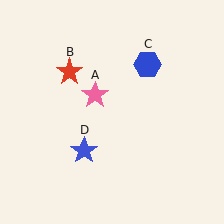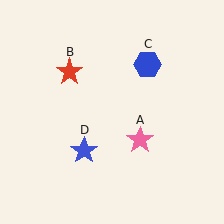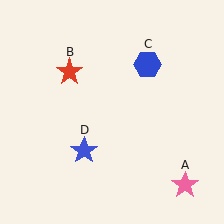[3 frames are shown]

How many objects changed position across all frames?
1 object changed position: pink star (object A).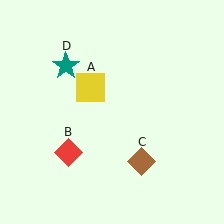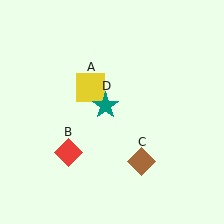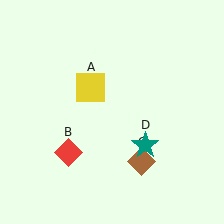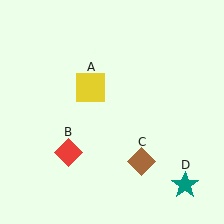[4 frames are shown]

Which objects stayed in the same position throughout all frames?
Yellow square (object A) and red diamond (object B) and brown diamond (object C) remained stationary.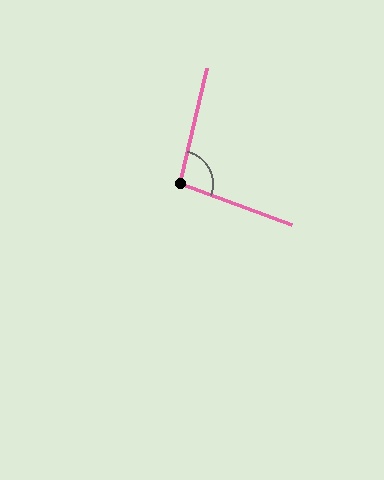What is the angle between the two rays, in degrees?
Approximately 97 degrees.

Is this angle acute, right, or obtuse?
It is obtuse.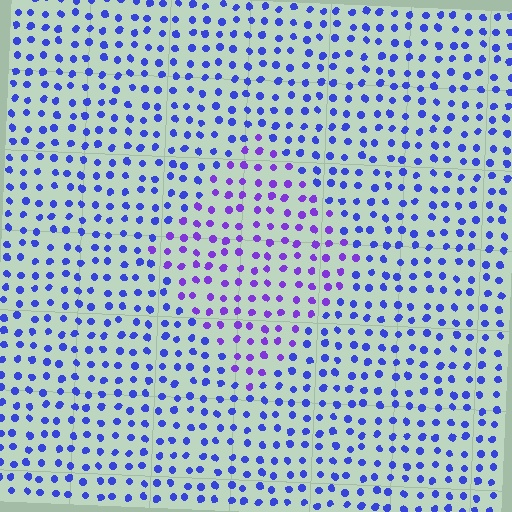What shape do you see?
I see a diamond.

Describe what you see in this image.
The image is filled with small blue elements in a uniform arrangement. A diamond-shaped region is visible where the elements are tinted to a slightly different hue, forming a subtle color boundary.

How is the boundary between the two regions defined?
The boundary is defined purely by a slight shift in hue (about 33 degrees). Spacing, size, and orientation are identical on both sides.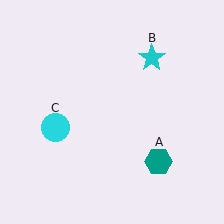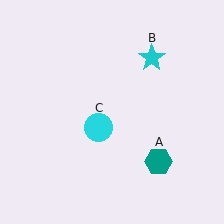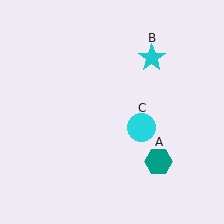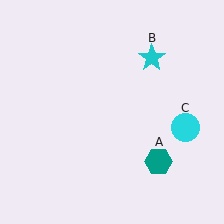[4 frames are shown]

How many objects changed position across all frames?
1 object changed position: cyan circle (object C).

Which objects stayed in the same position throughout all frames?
Teal hexagon (object A) and cyan star (object B) remained stationary.